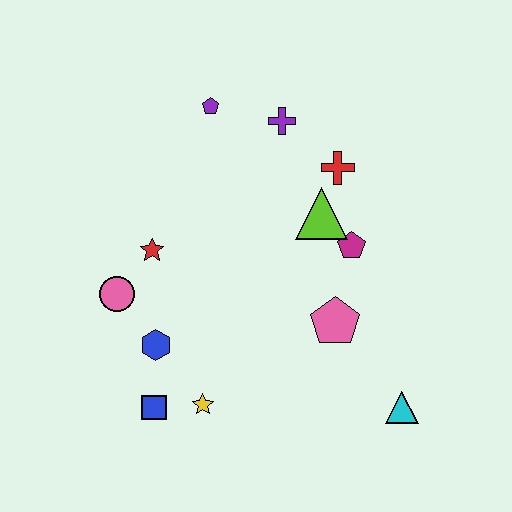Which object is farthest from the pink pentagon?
The purple pentagon is farthest from the pink pentagon.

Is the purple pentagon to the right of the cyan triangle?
No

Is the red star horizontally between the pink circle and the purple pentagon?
Yes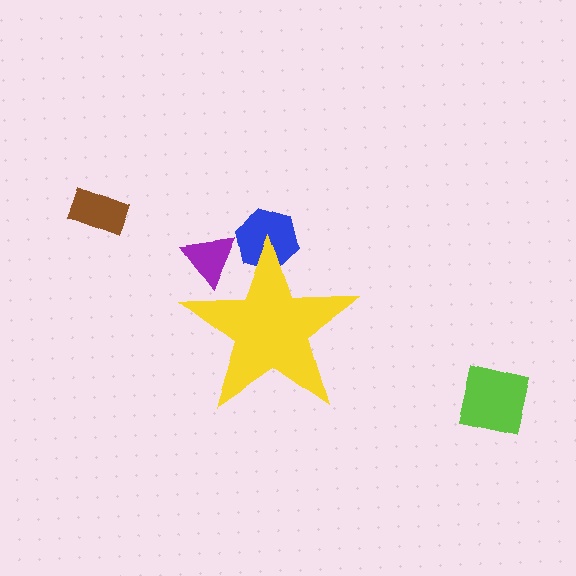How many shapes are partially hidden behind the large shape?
2 shapes are partially hidden.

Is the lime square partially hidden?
No, the lime square is fully visible.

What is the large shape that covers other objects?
A yellow star.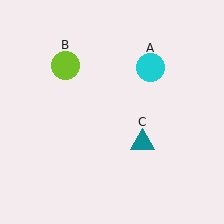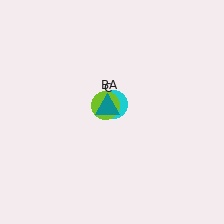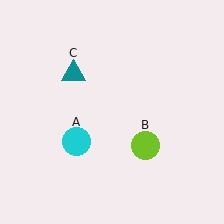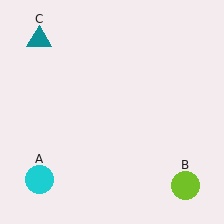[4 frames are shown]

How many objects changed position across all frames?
3 objects changed position: cyan circle (object A), lime circle (object B), teal triangle (object C).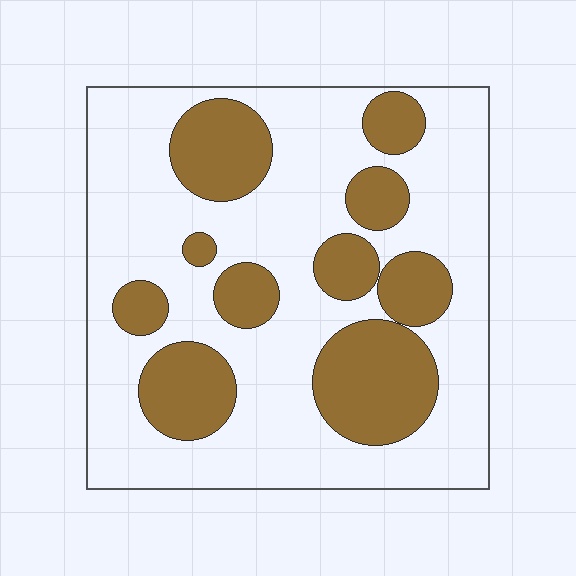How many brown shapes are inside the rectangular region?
10.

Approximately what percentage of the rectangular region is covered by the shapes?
Approximately 30%.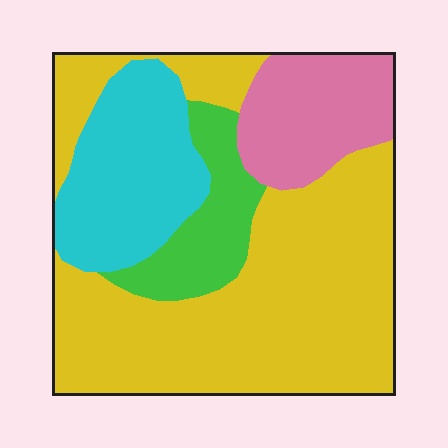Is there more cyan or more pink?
Cyan.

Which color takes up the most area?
Yellow, at roughly 55%.